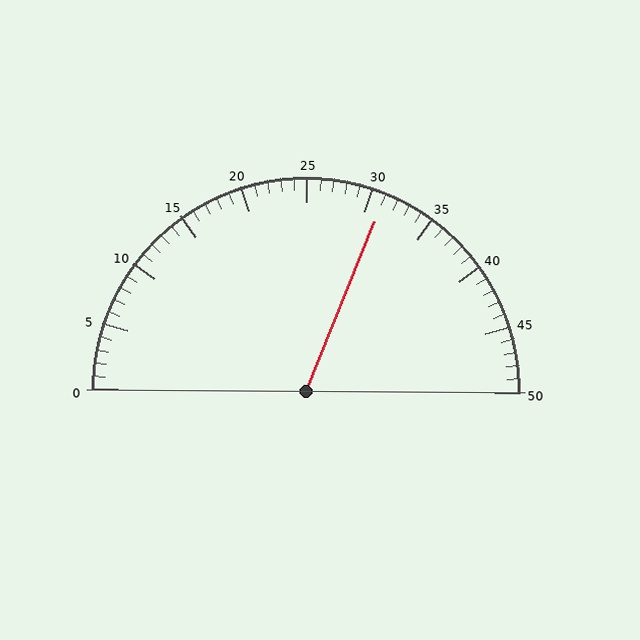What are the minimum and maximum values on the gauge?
The gauge ranges from 0 to 50.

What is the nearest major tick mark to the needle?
The nearest major tick mark is 30.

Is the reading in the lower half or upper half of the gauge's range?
The reading is in the upper half of the range (0 to 50).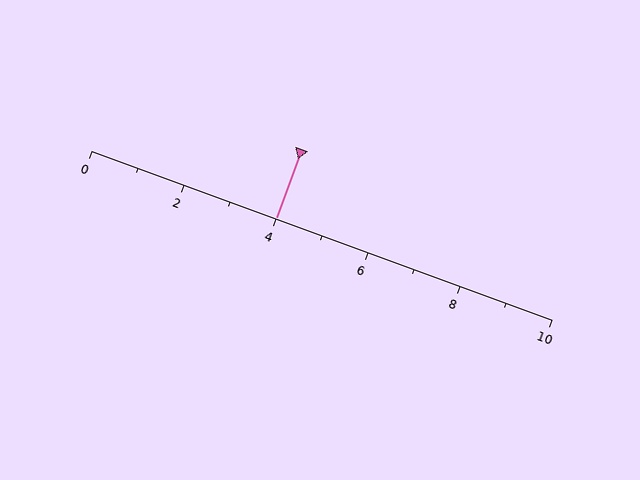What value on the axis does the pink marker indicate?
The marker indicates approximately 4.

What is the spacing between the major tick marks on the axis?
The major ticks are spaced 2 apart.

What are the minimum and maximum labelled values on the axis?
The axis runs from 0 to 10.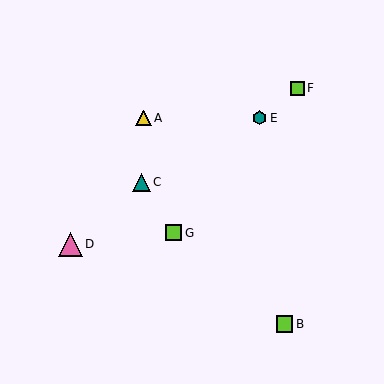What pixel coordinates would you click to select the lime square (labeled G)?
Click at (174, 233) to select the lime square G.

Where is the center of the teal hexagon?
The center of the teal hexagon is at (260, 118).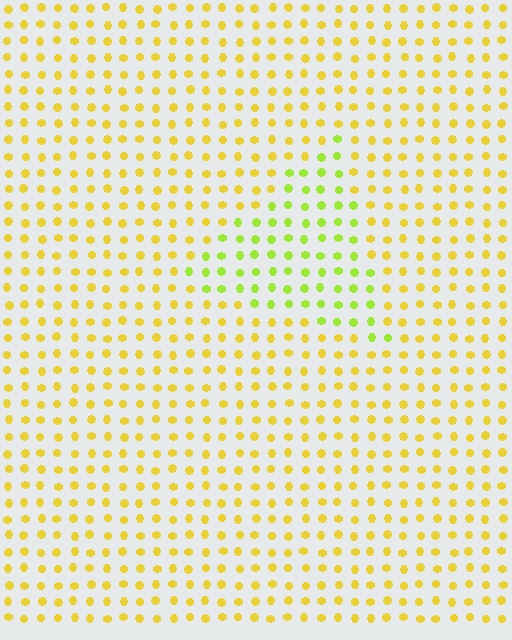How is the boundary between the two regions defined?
The boundary is defined purely by a slight shift in hue (about 34 degrees). Spacing, size, and orientation are identical on both sides.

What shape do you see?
I see a triangle.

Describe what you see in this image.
The image is filled with small yellow elements in a uniform arrangement. A triangle-shaped region is visible where the elements are tinted to a slightly different hue, forming a subtle color boundary.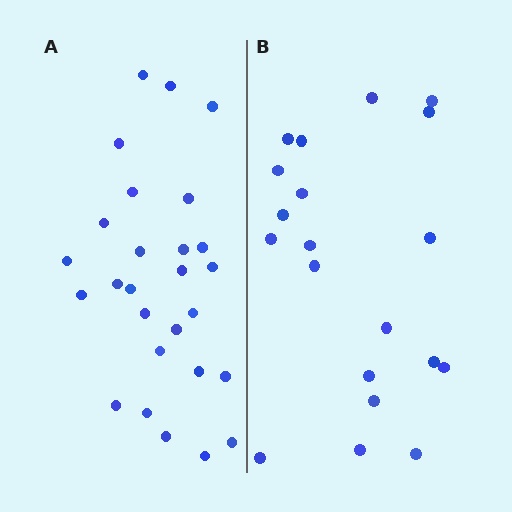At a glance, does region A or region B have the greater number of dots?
Region A (the left region) has more dots.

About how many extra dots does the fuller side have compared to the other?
Region A has roughly 8 or so more dots than region B.